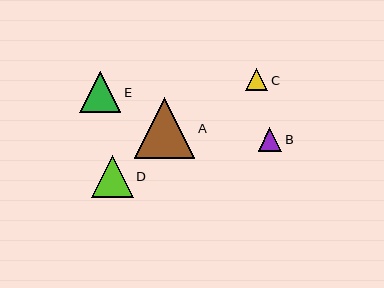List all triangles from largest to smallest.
From largest to smallest: A, D, E, B, C.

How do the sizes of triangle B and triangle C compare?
Triangle B and triangle C are approximately the same size.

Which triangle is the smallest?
Triangle C is the smallest with a size of approximately 22 pixels.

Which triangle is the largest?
Triangle A is the largest with a size of approximately 61 pixels.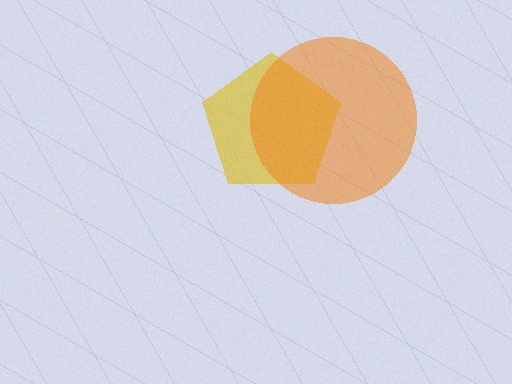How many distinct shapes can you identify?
There are 2 distinct shapes: a yellow pentagon, an orange circle.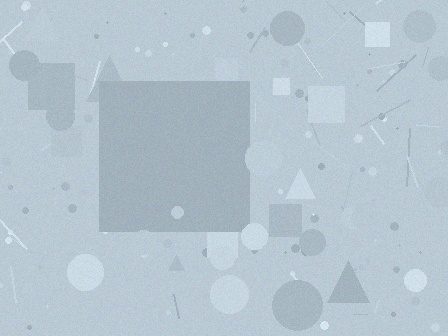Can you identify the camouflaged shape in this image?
The camouflaged shape is a square.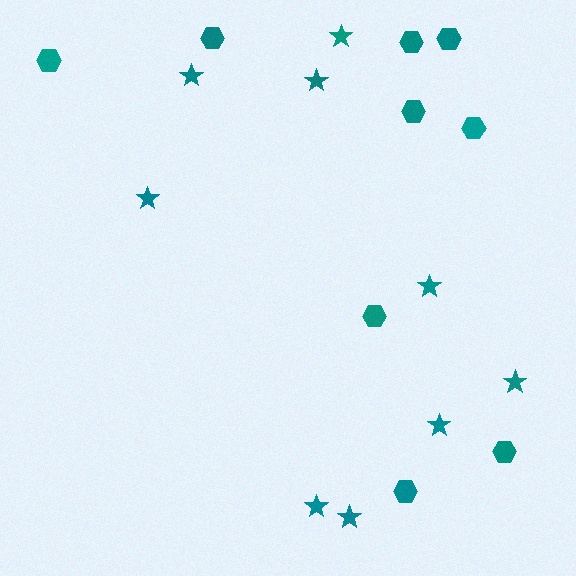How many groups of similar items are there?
There are 2 groups: one group of hexagons (9) and one group of stars (9).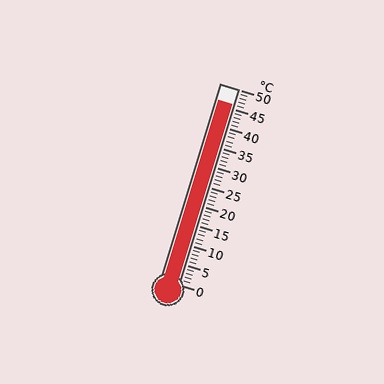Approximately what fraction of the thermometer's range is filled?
The thermometer is filled to approximately 90% of its range.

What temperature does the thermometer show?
The thermometer shows approximately 46°C.